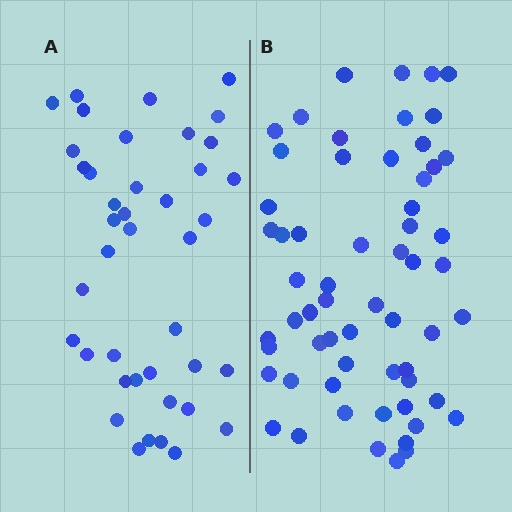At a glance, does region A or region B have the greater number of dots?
Region B (the right region) has more dots.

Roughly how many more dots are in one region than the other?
Region B has approximately 20 more dots than region A.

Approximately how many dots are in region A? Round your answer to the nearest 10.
About 40 dots. (The exact count is 41, which rounds to 40.)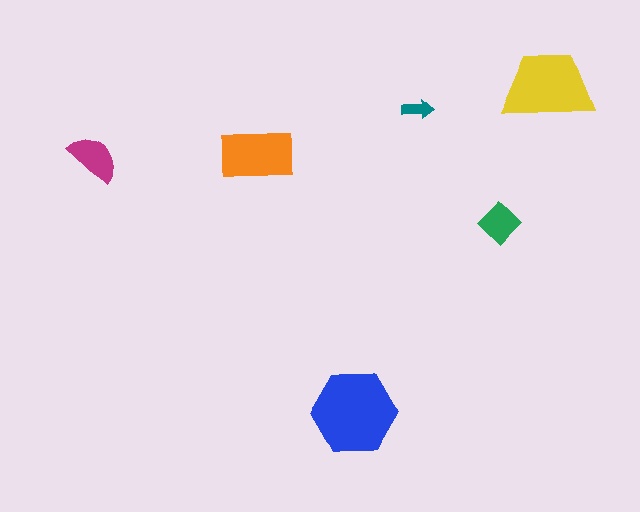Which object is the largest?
The blue hexagon.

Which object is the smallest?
The teal arrow.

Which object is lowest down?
The blue hexagon is bottommost.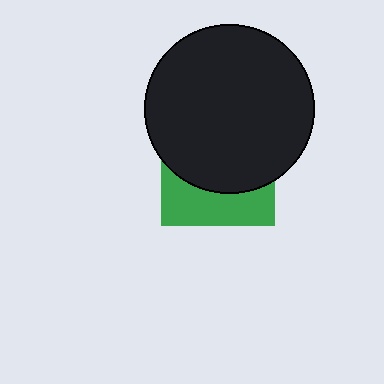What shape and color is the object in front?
The object in front is a black circle.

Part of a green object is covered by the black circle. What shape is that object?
It is a square.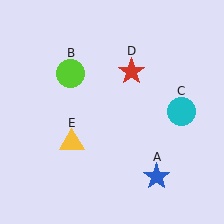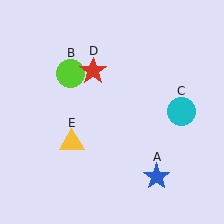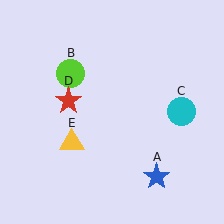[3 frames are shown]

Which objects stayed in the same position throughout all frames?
Blue star (object A) and lime circle (object B) and cyan circle (object C) and yellow triangle (object E) remained stationary.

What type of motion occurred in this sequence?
The red star (object D) rotated counterclockwise around the center of the scene.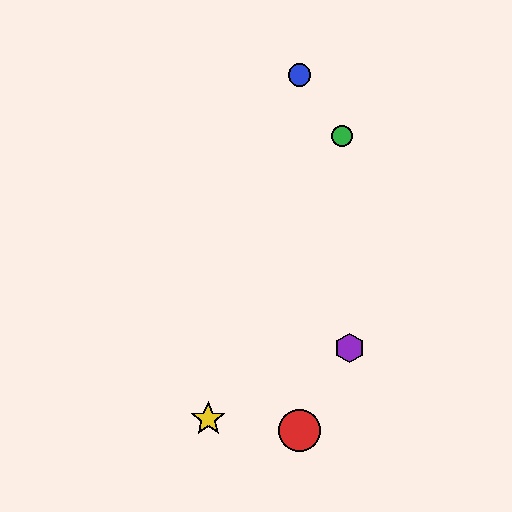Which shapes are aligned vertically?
The red circle, the blue circle are aligned vertically.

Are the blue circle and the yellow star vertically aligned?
No, the blue circle is at x≈300 and the yellow star is at x≈208.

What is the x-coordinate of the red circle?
The red circle is at x≈300.